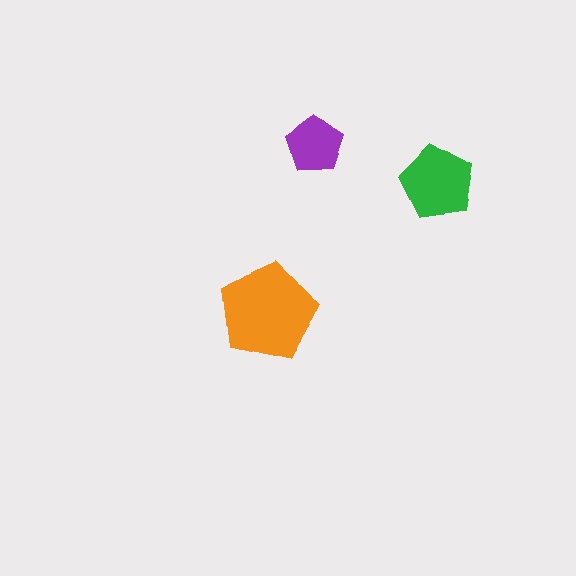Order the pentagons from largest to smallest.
the orange one, the green one, the purple one.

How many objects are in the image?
There are 3 objects in the image.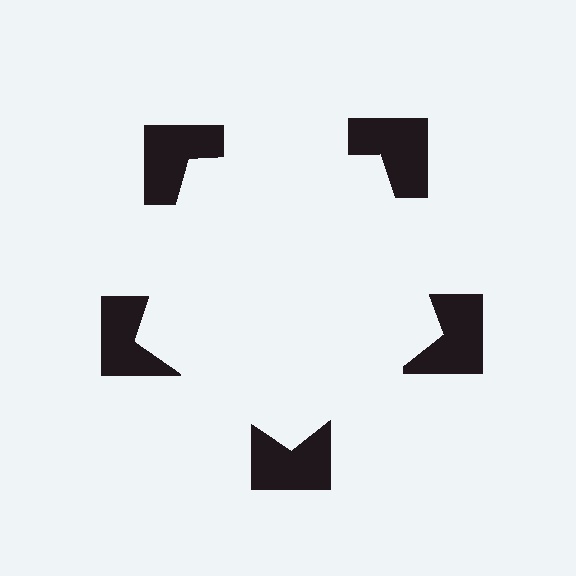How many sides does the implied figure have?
5 sides.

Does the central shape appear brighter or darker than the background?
It typically appears slightly brighter than the background, even though no actual brightness change is drawn.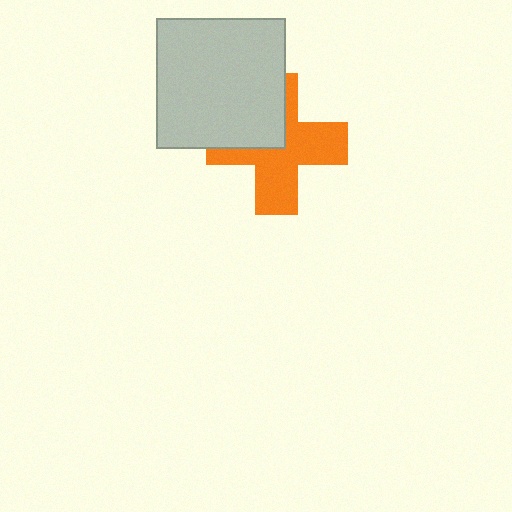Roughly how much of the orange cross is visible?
About half of it is visible (roughly 64%).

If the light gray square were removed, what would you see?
You would see the complete orange cross.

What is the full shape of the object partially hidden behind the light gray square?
The partially hidden object is an orange cross.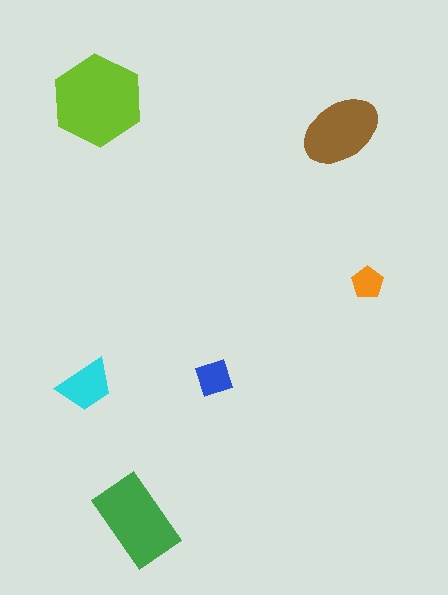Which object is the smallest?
The orange pentagon.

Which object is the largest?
The lime hexagon.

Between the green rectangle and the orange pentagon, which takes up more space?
The green rectangle.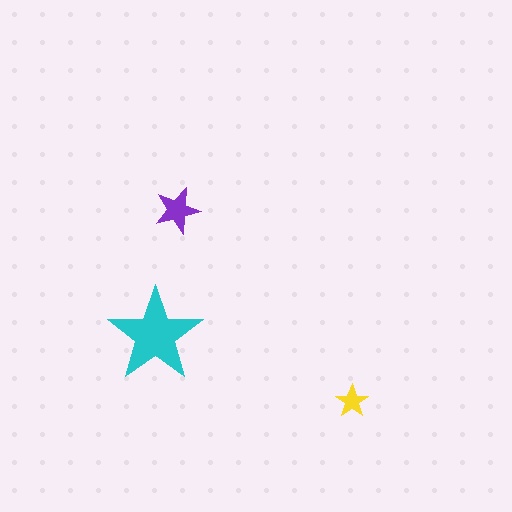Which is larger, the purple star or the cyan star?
The cyan one.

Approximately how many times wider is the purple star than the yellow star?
About 1.5 times wider.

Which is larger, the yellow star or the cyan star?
The cyan one.